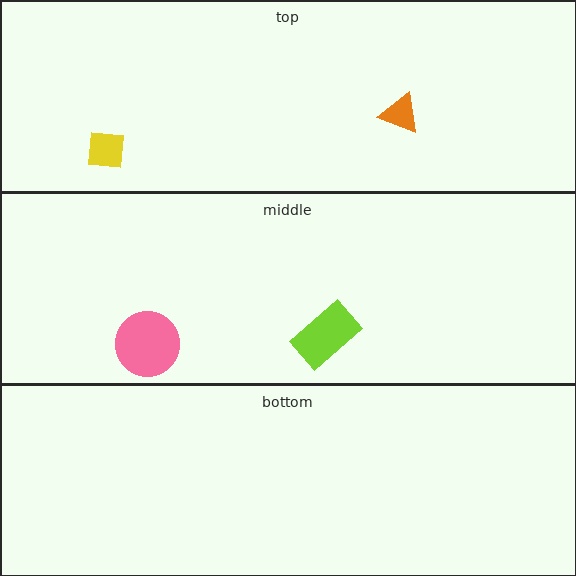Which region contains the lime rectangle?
The middle region.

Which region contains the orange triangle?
The top region.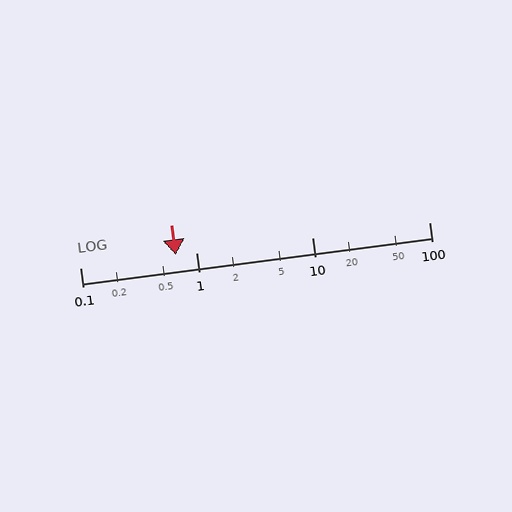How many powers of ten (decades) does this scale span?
The scale spans 3 decades, from 0.1 to 100.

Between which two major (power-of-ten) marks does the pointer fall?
The pointer is between 0.1 and 1.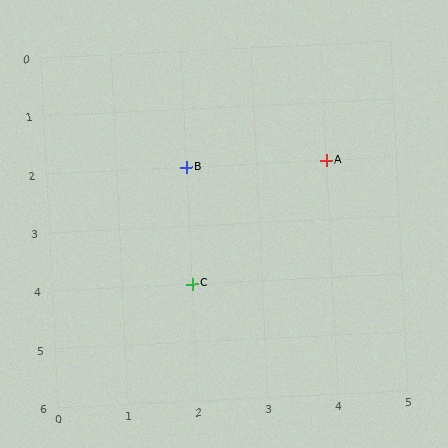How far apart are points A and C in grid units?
Points A and C are 2 columns and 2 rows apart (about 2.8 grid units diagonally).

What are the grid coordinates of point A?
Point A is at grid coordinates (4, 2).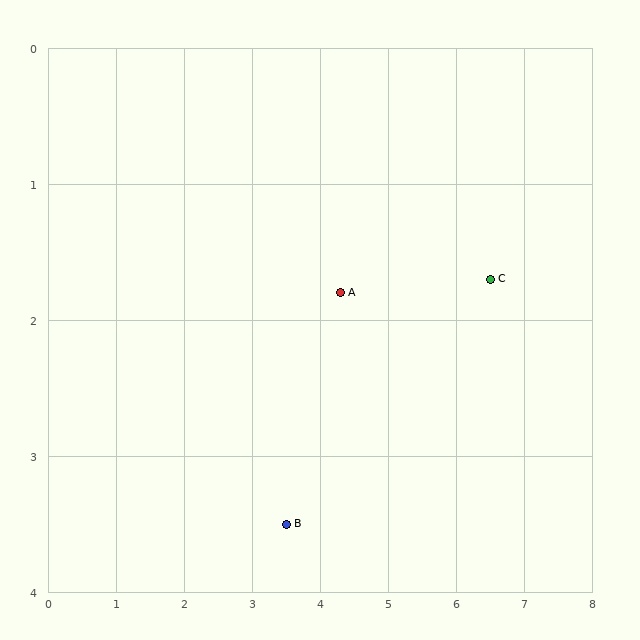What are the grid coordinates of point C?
Point C is at approximately (6.5, 1.7).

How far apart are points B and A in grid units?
Points B and A are about 1.9 grid units apart.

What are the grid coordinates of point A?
Point A is at approximately (4.3, 1.8).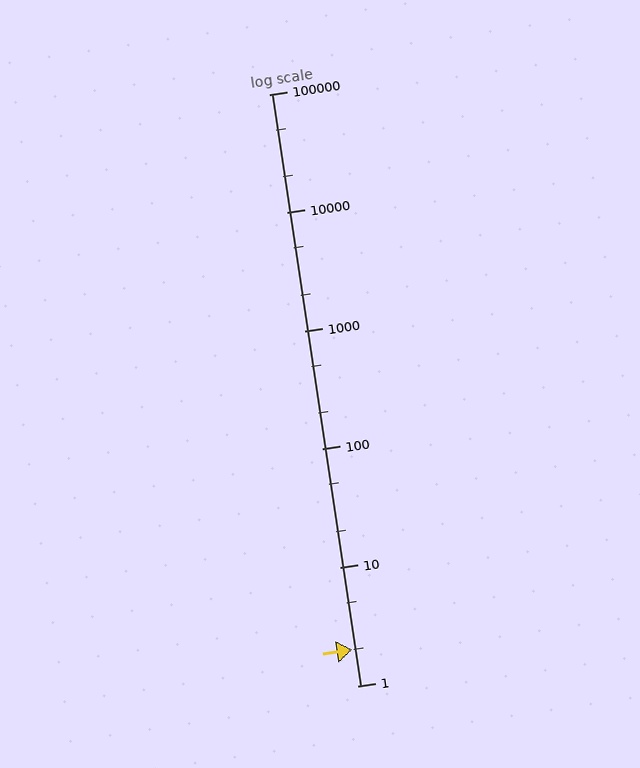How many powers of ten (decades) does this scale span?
The scale spans 5 decades, from 1 to 100000.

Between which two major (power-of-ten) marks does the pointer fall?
The pointer is between 1 and 10.